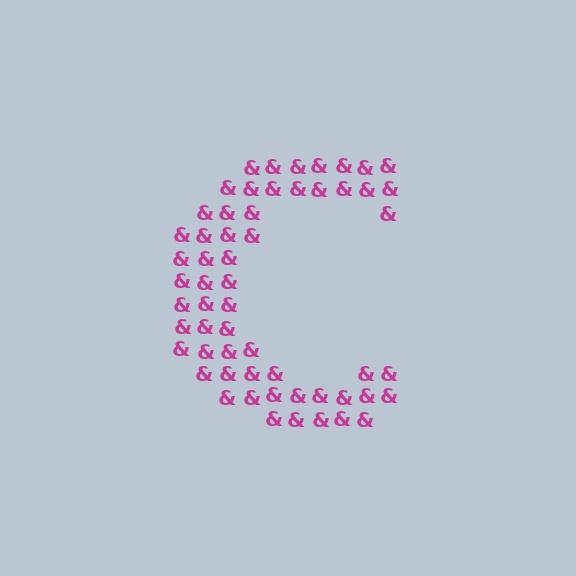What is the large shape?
The large shape is the letter C.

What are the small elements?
The small elements are ampersands.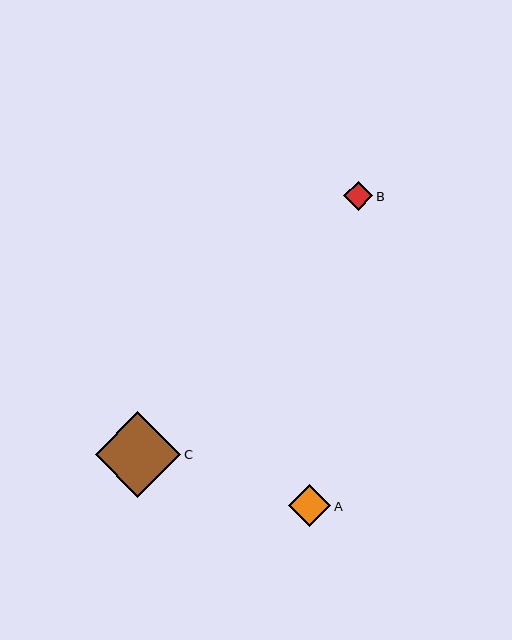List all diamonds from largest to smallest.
From largest to smallest: C, A, B.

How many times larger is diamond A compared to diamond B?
Diamond A is approximately 1.4 times the size of diamond B.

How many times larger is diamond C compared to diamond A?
Diamond C is approximately 2.0 times the size of diamond A.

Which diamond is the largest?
Diamond C is the largest with a size of approximately 86 pixels.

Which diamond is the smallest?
Diamond B is the smallest with a size of approximately 29 pixels.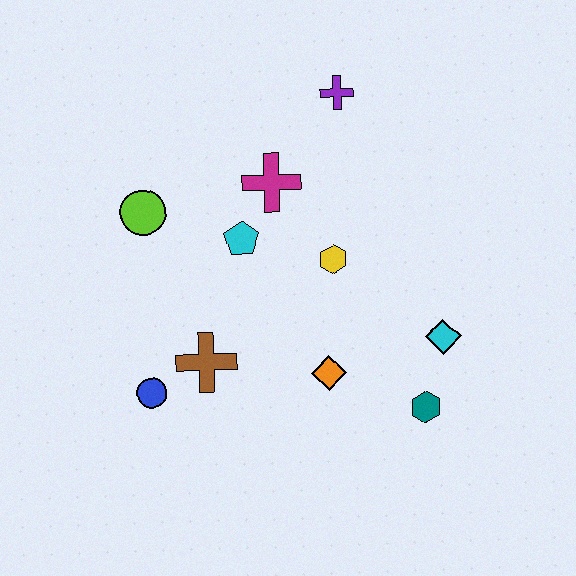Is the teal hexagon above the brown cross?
No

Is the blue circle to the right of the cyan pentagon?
No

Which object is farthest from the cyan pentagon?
The teal hexagon is farthest from the cyan pentagon.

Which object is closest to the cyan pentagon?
The magenta cross is closest to the cyan pentagon.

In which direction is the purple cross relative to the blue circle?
The purple cross is above the blue circle.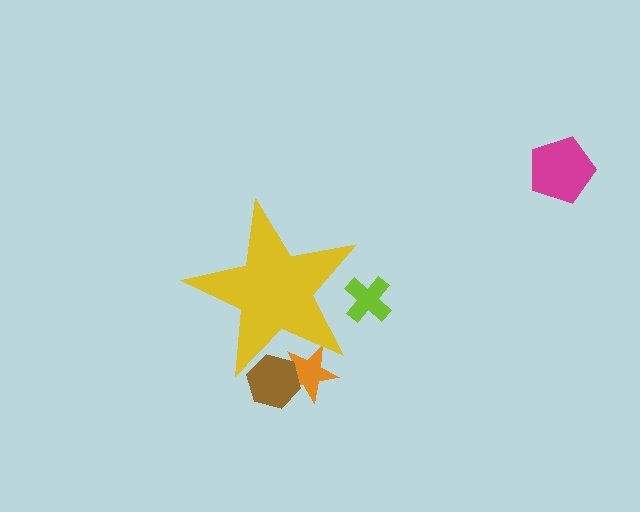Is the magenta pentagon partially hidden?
No, the magenta pentagon is fully visible.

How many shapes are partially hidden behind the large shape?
3 shapes are partially hidden.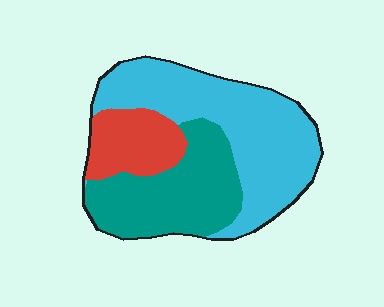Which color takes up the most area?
Cyan, at roughly 50%.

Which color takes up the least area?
Red, at roughly 15%.